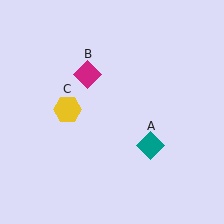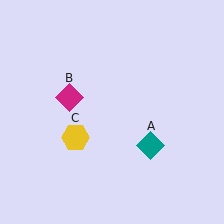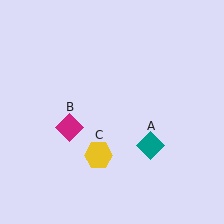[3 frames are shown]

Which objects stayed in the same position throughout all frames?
Teal diamond (object A) remained stationary.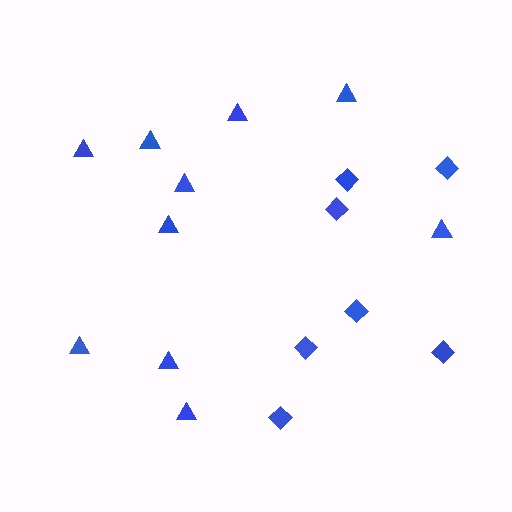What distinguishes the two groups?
There are 2 groups: one group of diamonds (7) and one group of triangles (10).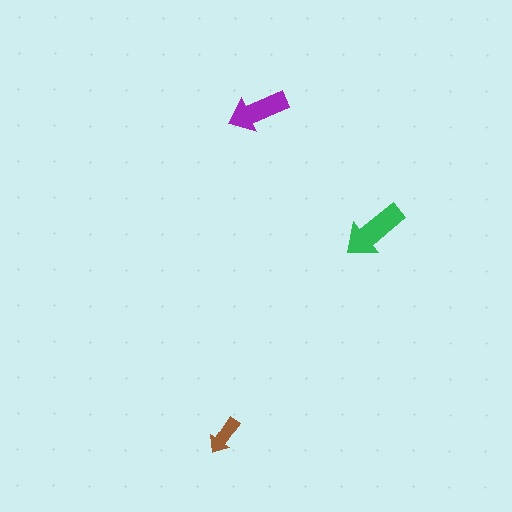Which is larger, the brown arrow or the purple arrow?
The purple one.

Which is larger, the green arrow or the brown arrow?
The green one.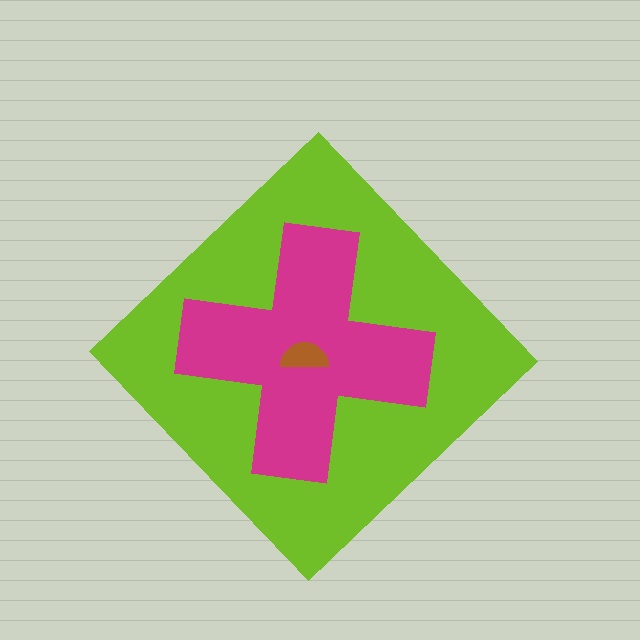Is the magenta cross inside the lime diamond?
Yes.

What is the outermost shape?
The lime diamond.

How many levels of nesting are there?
3.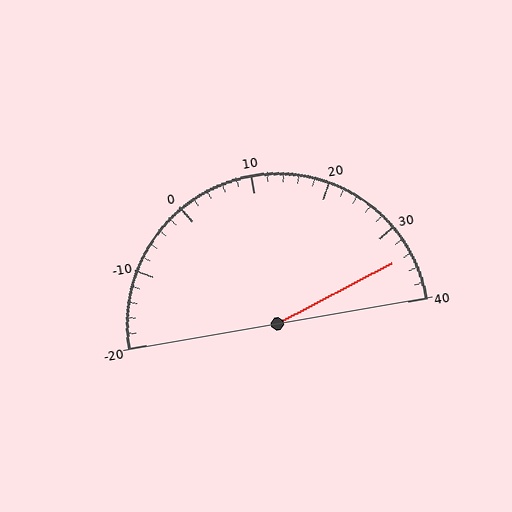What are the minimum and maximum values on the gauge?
The gauge ranges from -20 to 40.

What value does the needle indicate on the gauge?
The needle indicates approximately 34.